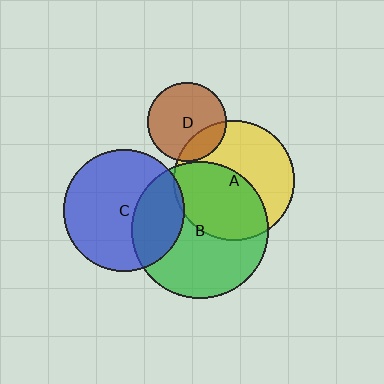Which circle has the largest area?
Circle B (green).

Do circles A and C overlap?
Yes.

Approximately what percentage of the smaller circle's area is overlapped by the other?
Approximately 5%.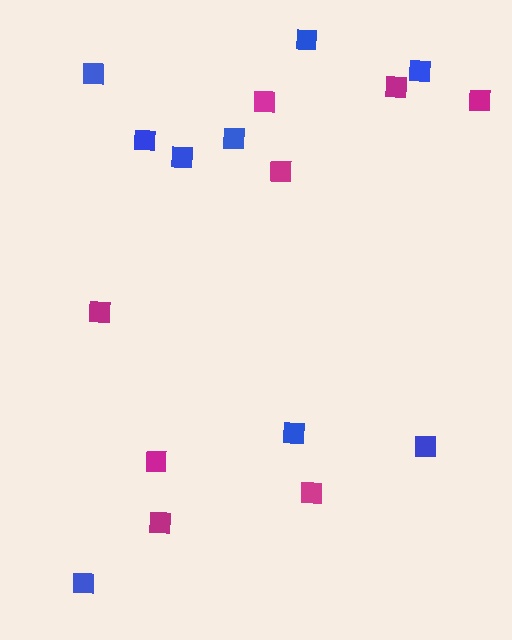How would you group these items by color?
There are 2 groups: one group of magenta squares (8) and one group of blue squares (9).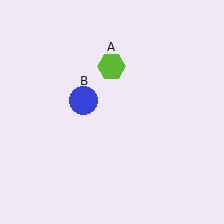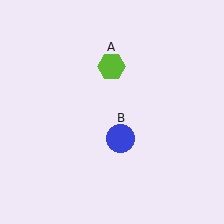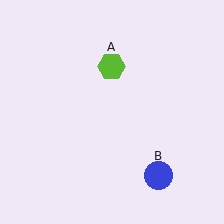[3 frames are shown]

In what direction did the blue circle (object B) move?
The blue circle (object B) moved down and to the right.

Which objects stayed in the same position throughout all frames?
Lime hexagon (object A) remained stationary.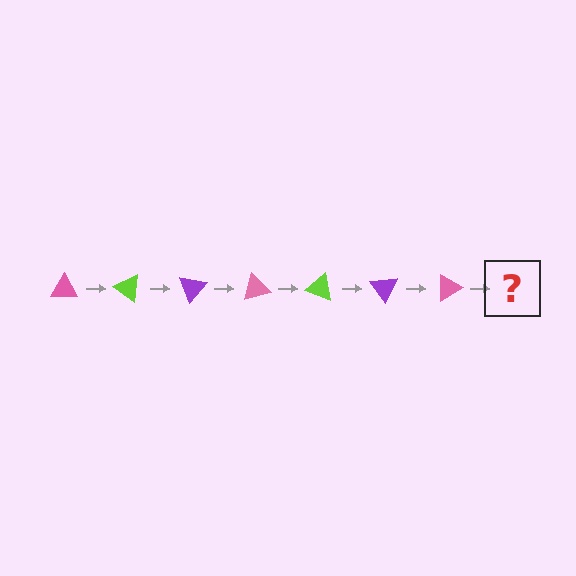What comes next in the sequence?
The next element should be a lime triangle, rotated 245 degrees from the start.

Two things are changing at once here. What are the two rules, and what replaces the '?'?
The two rules are that it rotates 35 degrees each step and the color cycles through pink, lime, and purple. The '?' should be a lime triangle, rotated 245 degrees from the start.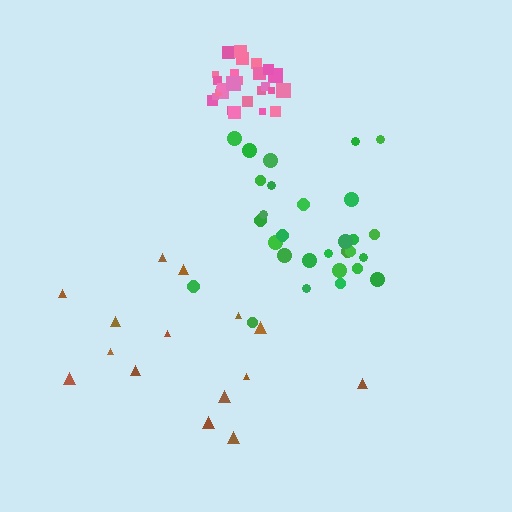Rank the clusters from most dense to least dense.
pink, green, brown.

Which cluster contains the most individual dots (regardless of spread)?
Green (29).